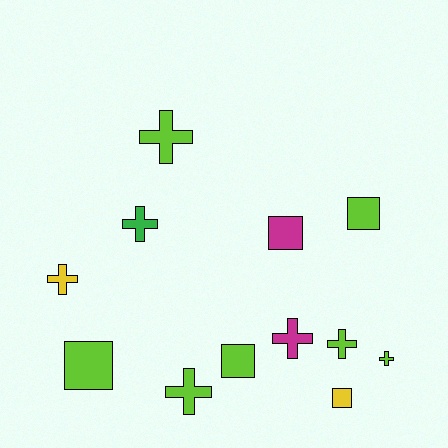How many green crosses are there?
There is 1 green cross.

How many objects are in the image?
There are 12 objects.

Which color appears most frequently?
Lime, with 7 objects.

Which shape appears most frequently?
Cross, with 7 objects.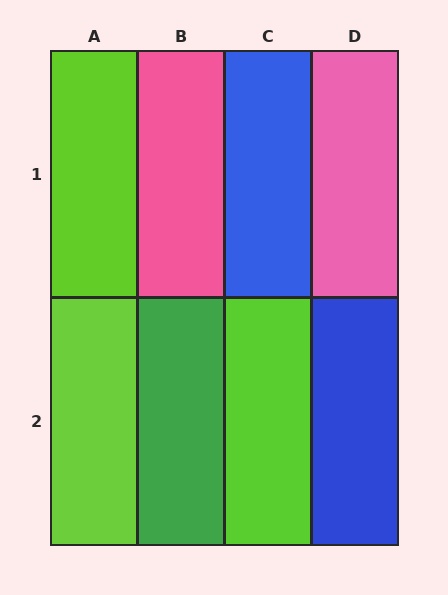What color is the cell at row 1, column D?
Pink.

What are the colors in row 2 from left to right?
Lime, green, lime, blue.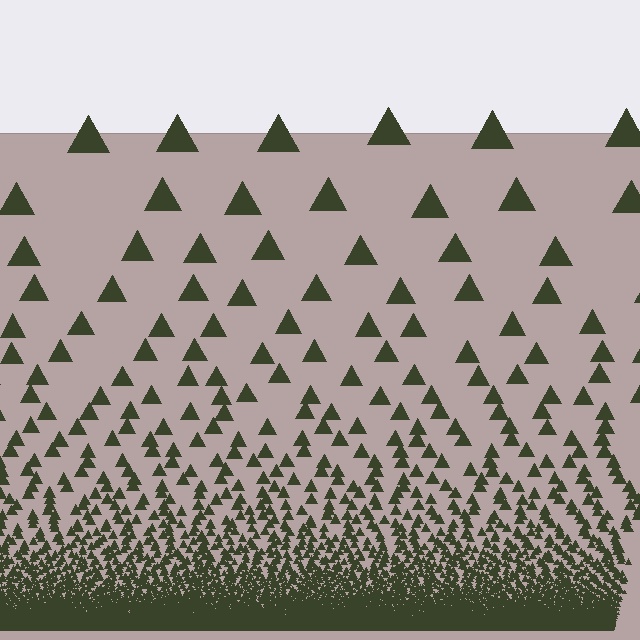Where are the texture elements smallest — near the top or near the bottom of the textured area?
Near the bottom.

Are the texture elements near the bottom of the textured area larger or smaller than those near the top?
Smaller. The gradient is inverted — elements near the bottom are smaller and denser.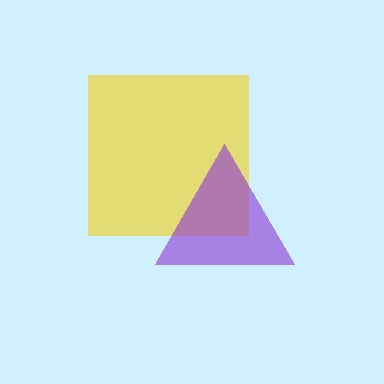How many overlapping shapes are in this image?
There are 2 overlapping shapes in the image.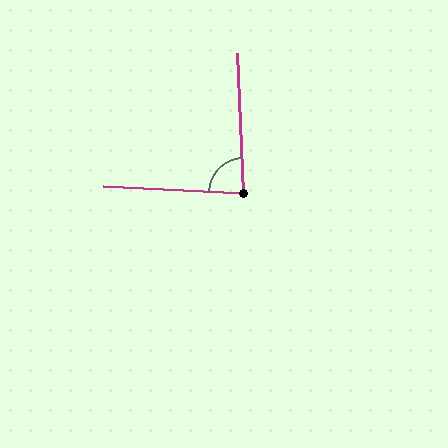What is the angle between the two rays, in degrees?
Approximately 85 degrees.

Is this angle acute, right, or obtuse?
It is acute.